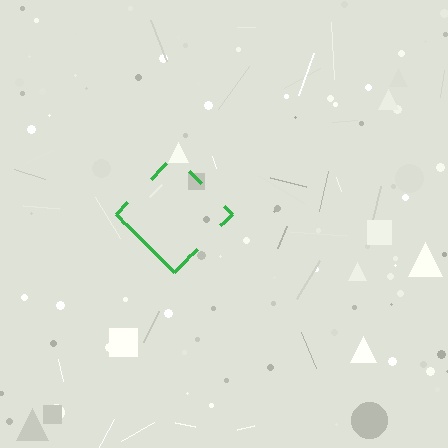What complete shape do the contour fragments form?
The contour fragments form a diamond.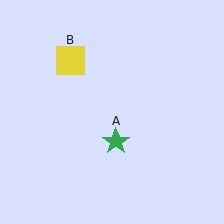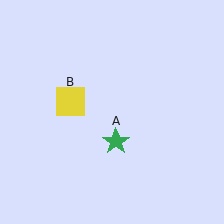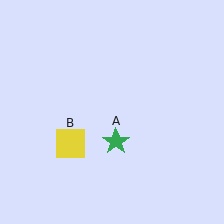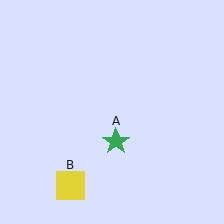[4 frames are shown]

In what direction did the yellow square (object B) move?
The yellow square (object B) moved down.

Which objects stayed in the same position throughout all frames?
Green star (object A) remained stationary.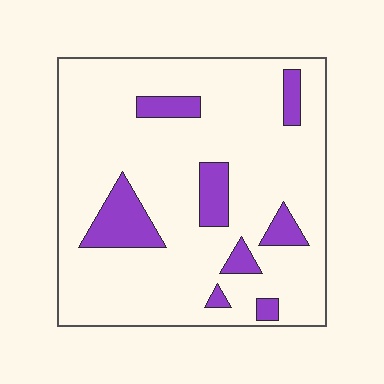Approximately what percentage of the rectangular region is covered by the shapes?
Approximately 15%.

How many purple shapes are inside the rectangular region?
8.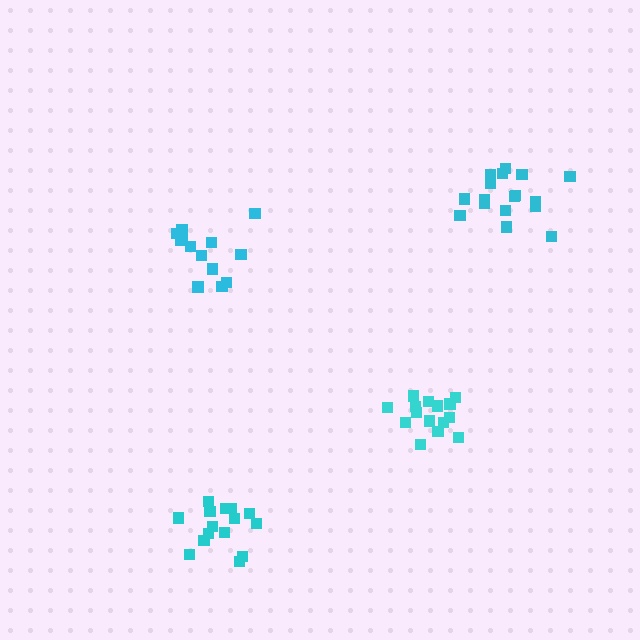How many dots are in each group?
Group 1: 15 dots, Group 2: 15 dots, Group 3: 13 dots, Group 4: 17 dots (60 total).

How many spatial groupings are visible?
There are 4 spatial groupings.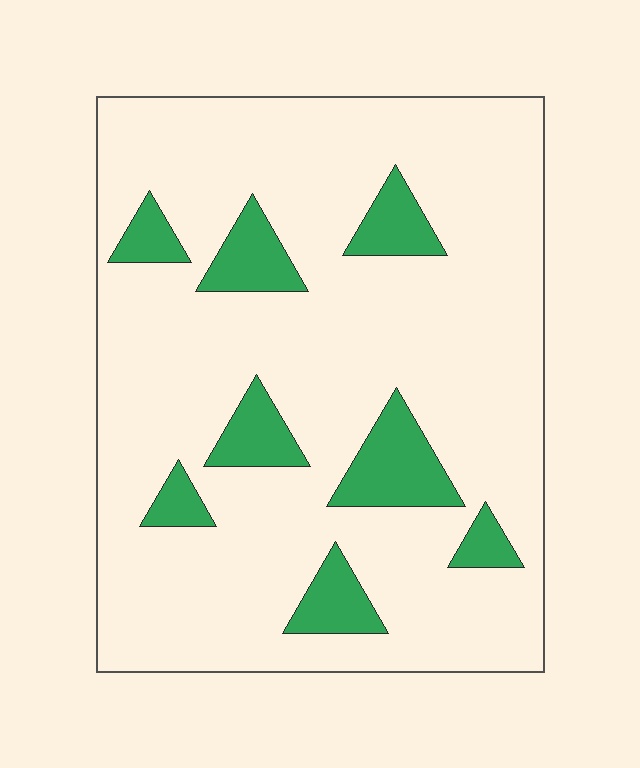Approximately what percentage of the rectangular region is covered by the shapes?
Approximately 15%.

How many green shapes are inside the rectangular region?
8.